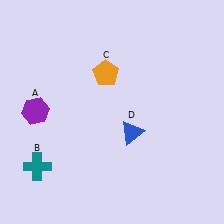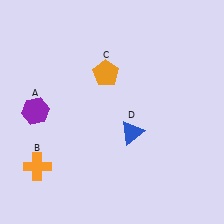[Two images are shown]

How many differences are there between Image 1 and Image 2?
There is 1 difference between the two images.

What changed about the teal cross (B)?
In Image 1, B is teal. In Image 2, it changed to orange.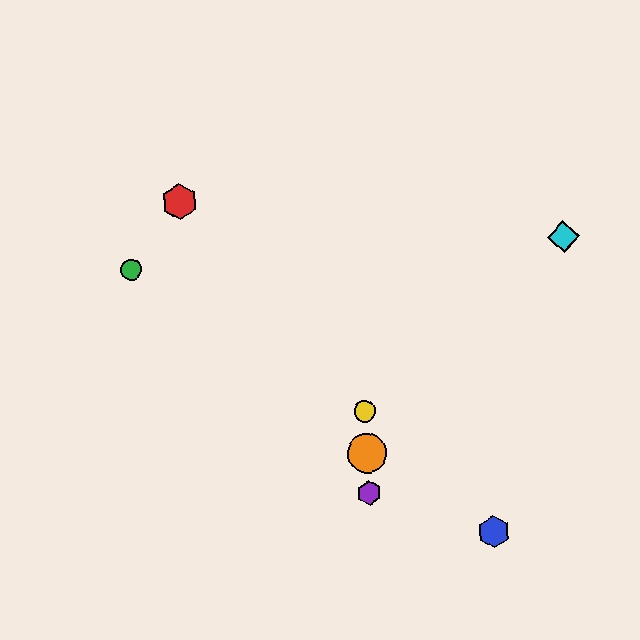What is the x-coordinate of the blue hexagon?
The blue hexagon is at x≈494.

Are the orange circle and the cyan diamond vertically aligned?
No, the orange circle is at x≈367 and the cyan diamond is at x≈563.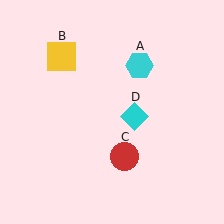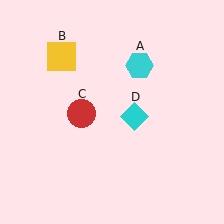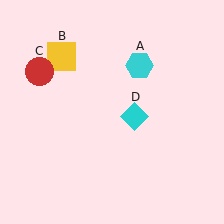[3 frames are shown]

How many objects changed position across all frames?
1 object changed position: red circle (object C).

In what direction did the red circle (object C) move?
The red circle (object C) moved up and to the left.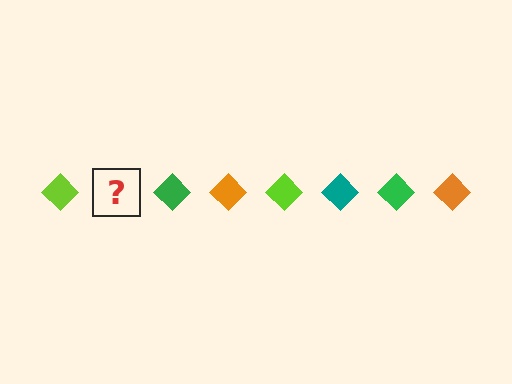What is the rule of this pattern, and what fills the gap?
The rule is that the pattern cycles through lime, teal, green, orange diamonds. The gap should be filled with a teal diamond.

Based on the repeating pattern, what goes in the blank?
The blank should be a teal diamond.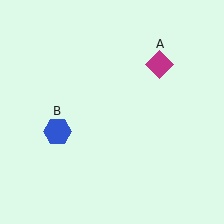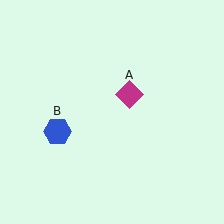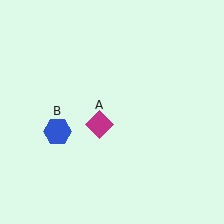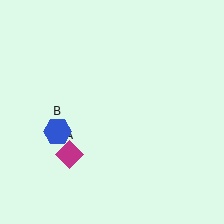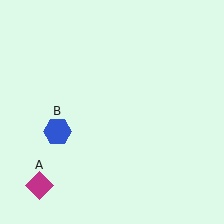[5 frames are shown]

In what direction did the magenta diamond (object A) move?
The magenta diamond (object A) moved down and to the left.